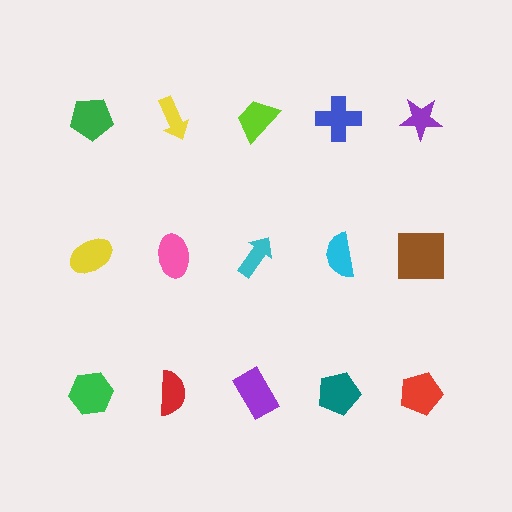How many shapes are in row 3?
5 shapes.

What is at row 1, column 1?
A green pentagon.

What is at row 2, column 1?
A yellow ellipse.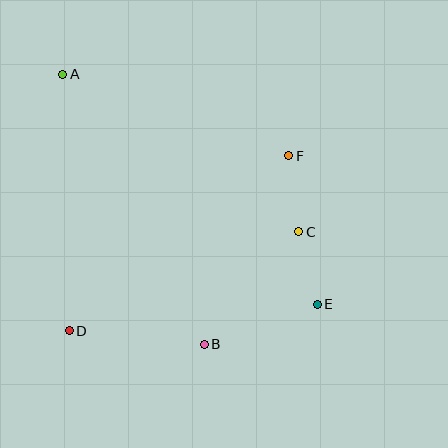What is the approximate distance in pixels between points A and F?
The distance between A and F is approximately 240 pixels.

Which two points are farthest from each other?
Points A and E are farthest from each other.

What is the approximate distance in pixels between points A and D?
The distance between A and D is approximately 256 pixels.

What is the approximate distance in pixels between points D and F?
The distance between D and F is approximately 281 pixels.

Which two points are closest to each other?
Points C and E are closest to each other.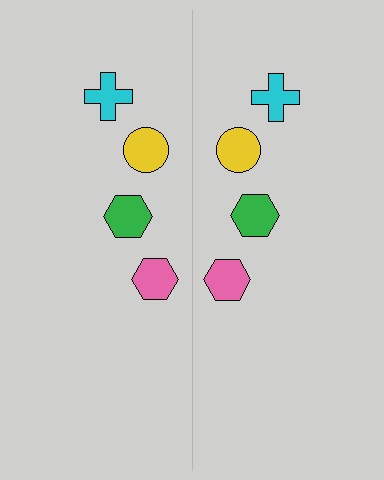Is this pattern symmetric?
Yes, this pattern has bilateral (reflection) symmetry.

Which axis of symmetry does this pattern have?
The pattern has a vertical axis of symmetry running through the center of the image.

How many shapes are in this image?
There are 8 shapes in this image.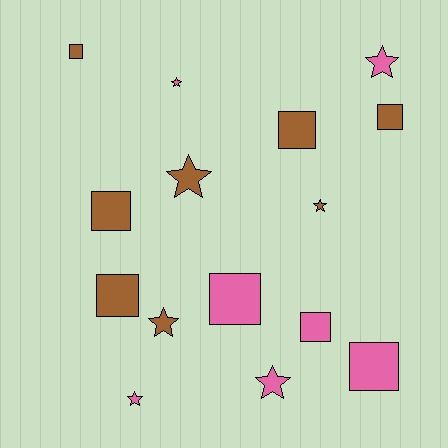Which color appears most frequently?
Brown, with 8 objects.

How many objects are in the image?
There are 15 objects.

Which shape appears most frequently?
Square, with 8 objects.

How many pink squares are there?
There are 3 pink squares.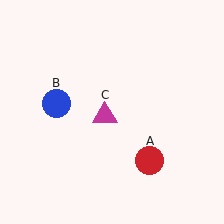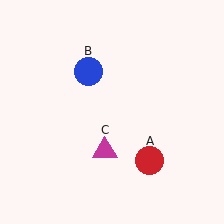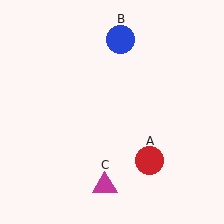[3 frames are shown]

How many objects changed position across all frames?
2 objects changed position: blue circle (object B), magenta triangle (object C).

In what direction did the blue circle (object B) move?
The blue circle (object B) moved up and to the right.